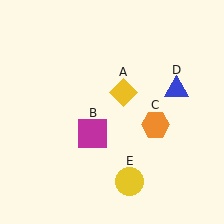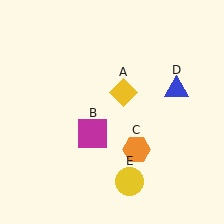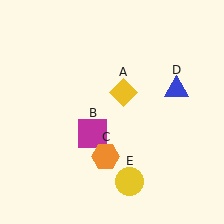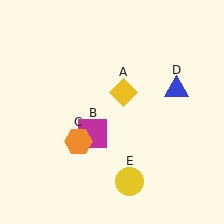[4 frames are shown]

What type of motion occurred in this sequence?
The orange hexagon (object C) rotated clockwise around the center of the scene.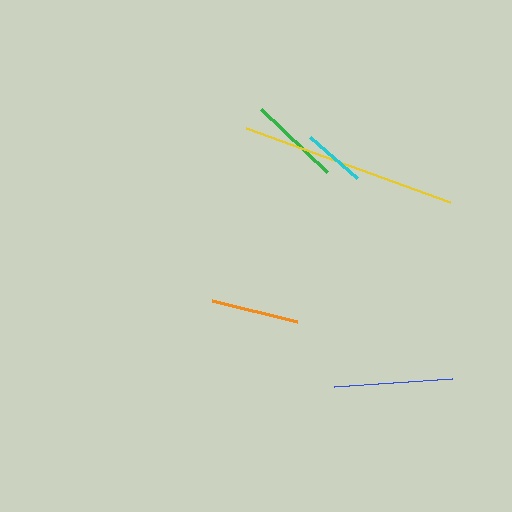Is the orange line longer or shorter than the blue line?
The blue line is longer than the orange line.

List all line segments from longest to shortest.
From longest to shortest: yellow, blue, green, orange, cyan.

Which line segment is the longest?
The yellow line is the longest at approximately 217 pixels.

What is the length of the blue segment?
The blue segment is approximately 118 pixels long.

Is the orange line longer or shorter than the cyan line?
The orange line is longer than the cyan line.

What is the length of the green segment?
The green segment is approximately 91 pixels long.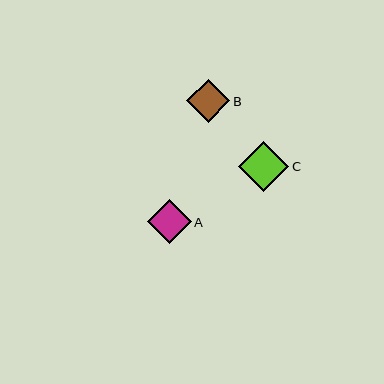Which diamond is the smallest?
Diamond B is the smallest with a size of approximately 43 pixels.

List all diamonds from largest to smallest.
From largest to smallest: C, A, B.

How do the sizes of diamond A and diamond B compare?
Diamond A and diamond B are approximately the same size.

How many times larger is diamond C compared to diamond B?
Diamond C is approximately 1.2 times the size of diamond B.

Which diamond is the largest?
Diamond C is the largest with a size of approximately 50 pixels.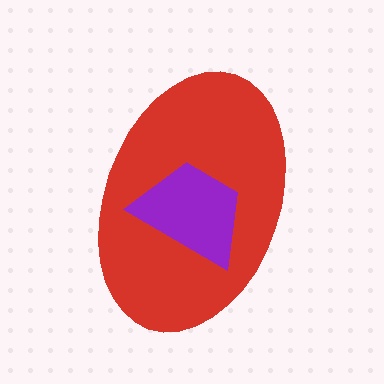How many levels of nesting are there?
2.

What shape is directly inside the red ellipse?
The purple trapezoid.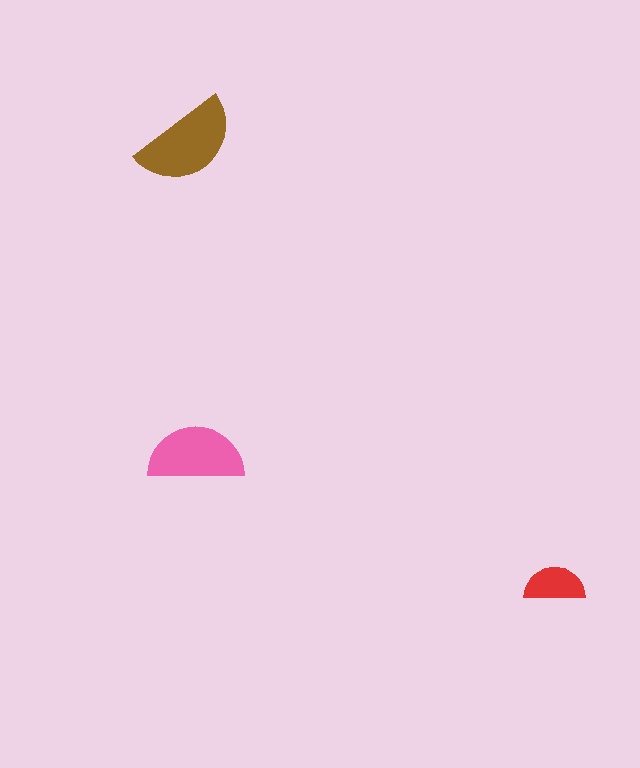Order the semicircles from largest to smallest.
the brown one, the pink one, the red one.